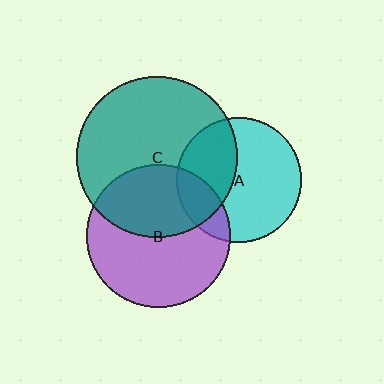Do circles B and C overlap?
Yes.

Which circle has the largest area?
Circle C (teal).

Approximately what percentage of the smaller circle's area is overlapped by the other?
Approximately 40%.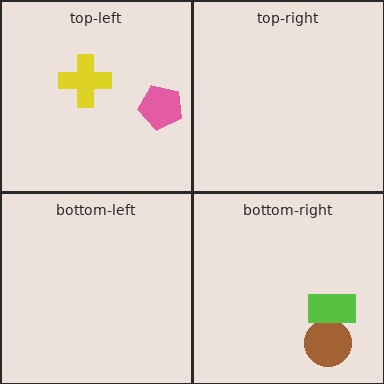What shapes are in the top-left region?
The yellow cross, the pink pentagon.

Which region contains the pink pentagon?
The top-left region.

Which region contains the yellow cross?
The top-left region.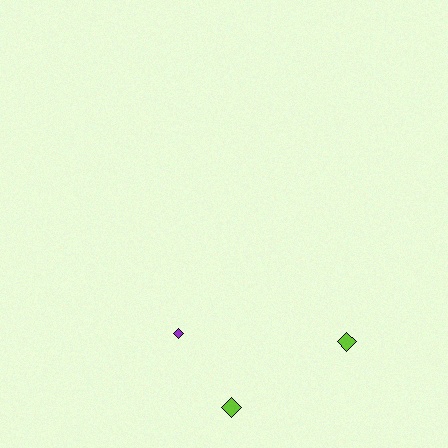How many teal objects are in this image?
There are no teal objects.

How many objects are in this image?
There are 3 objects.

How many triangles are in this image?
There are no triangles.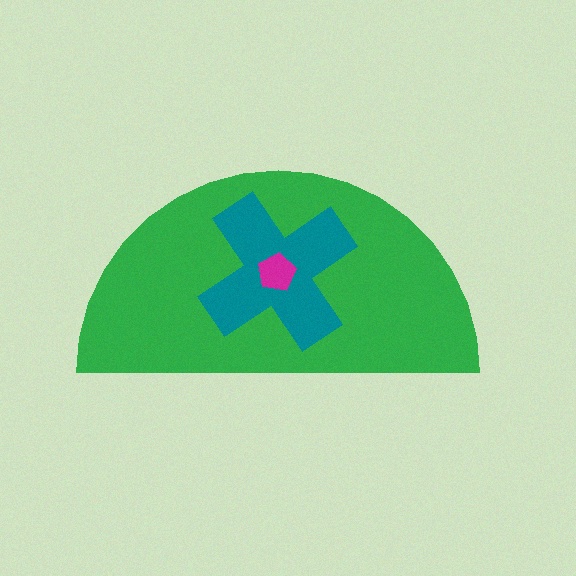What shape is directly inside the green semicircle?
The teal cross.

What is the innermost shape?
The magenta pentagon.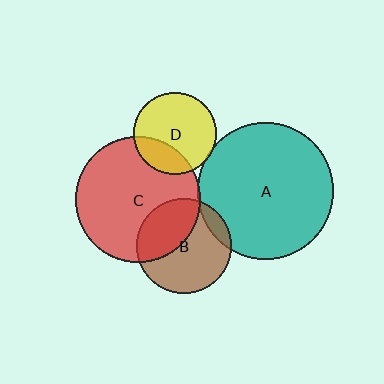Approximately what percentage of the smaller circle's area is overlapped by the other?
Approximately 25%.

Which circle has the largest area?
Circle A (teal).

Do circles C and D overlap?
Yes.